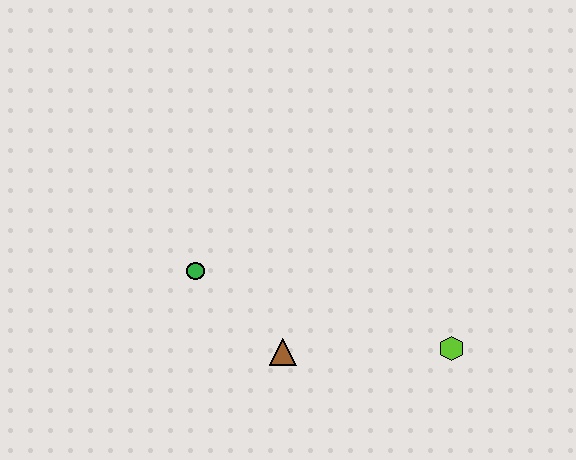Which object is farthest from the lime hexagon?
The green circle is farthest from the lime hexagon.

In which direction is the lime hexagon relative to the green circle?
The lime hexagon is to the right of the green circle.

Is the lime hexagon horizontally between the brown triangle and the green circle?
No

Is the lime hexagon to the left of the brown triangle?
No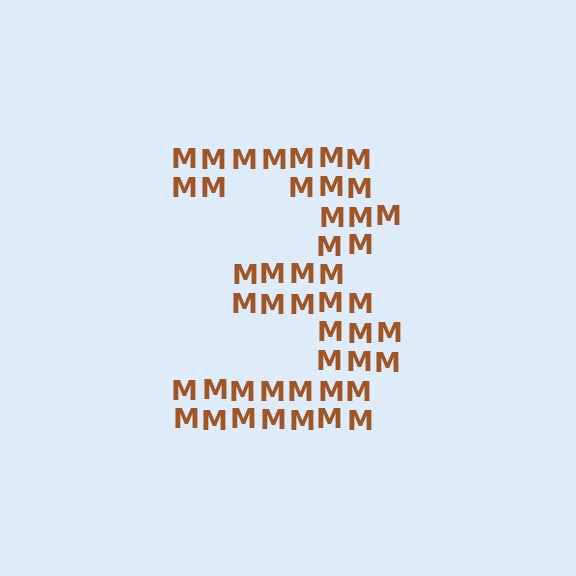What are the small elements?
The small elements are letter M's.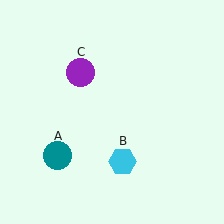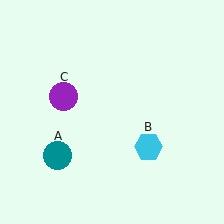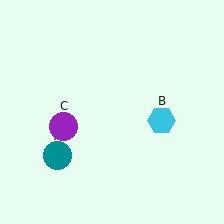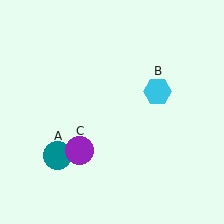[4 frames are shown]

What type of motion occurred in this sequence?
The cyan hexagon (object B), purple circle (object C) rotated counterclockwise around the center of the scene.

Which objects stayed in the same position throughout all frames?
Teal circle (object A) remained stationary.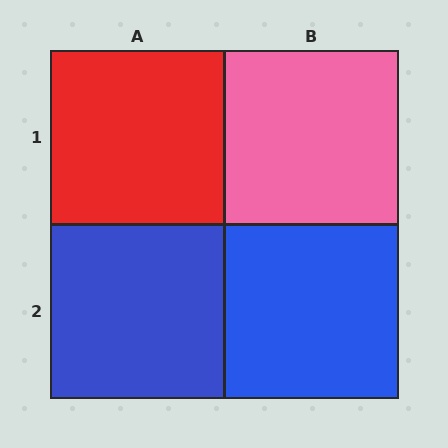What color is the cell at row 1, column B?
Pink.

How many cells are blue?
2 cells are blue.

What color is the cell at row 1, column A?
Red.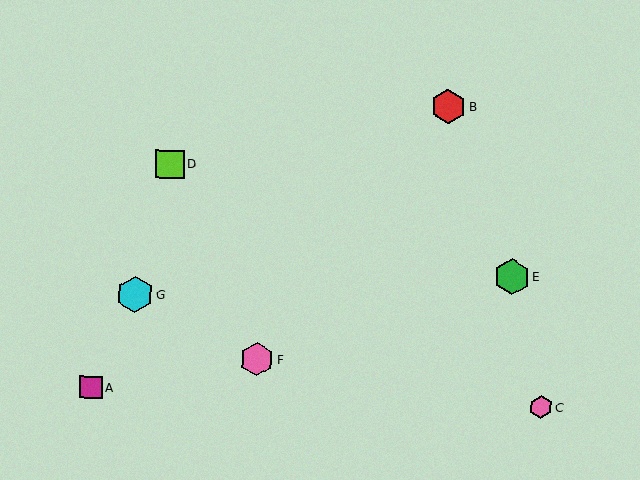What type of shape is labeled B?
Shape B is a red hexagon.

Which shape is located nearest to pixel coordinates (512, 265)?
The green hexagon (labeled E) at (512, 277) is nearest to that location.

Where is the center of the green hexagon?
The center of the green hexagon is at (512, 277).